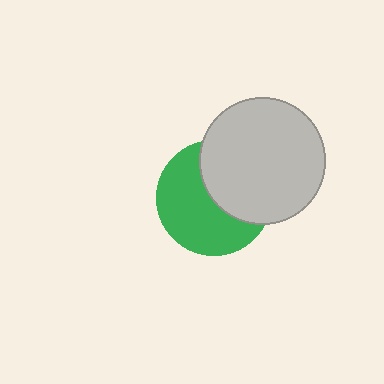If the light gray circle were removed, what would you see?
You would see the complete green circle.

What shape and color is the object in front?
The object in front is a light gray circle.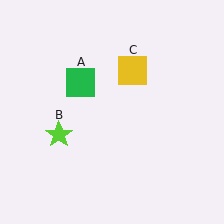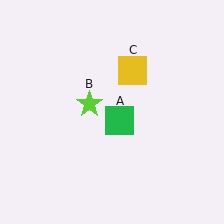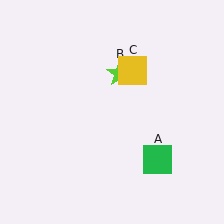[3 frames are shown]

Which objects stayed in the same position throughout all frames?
Yellow square (object C) remained stationary.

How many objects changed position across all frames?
2 objects changed position: green square (object A), lime star (object B).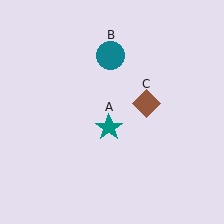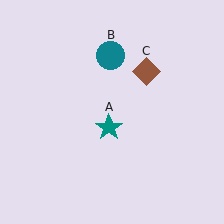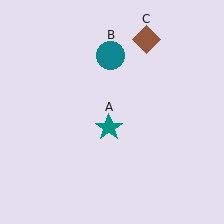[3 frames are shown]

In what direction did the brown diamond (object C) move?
The brown diamond (object C) moved up.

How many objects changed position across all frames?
1 object changed position: brown diamond (object C).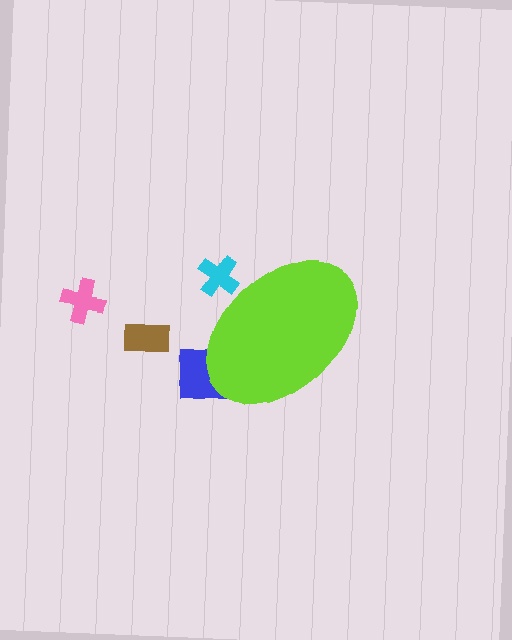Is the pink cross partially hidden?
No, the pink cross is fully visible.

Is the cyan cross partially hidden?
Yes, the cyan cross is partially hidden behind the lime ellipse.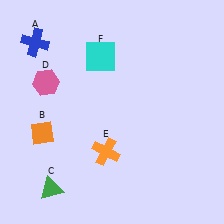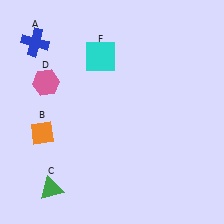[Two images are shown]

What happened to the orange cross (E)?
The orange cross (E) was removed in Image 2. It was in the bottom-left area of Image 1.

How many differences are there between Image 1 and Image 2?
There is 1 difference between the two images.